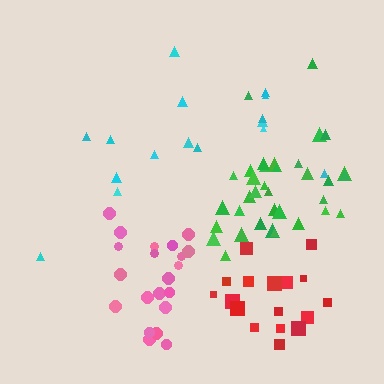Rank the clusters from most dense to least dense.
green, pink, red, cyan.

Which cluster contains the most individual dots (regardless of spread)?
Green (35).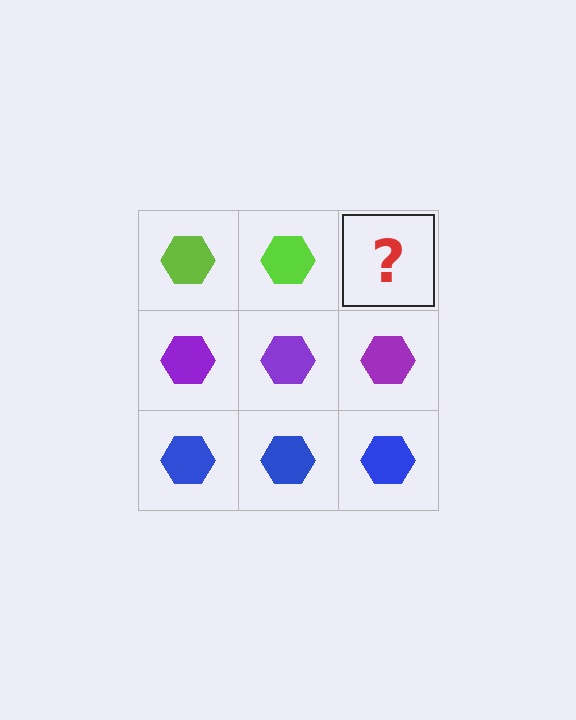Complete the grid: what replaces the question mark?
The question mark should be replaced with a lime hexagon.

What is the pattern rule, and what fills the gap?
The rule is that each row has a consistent color. The gap should be filled with a lime hexagon.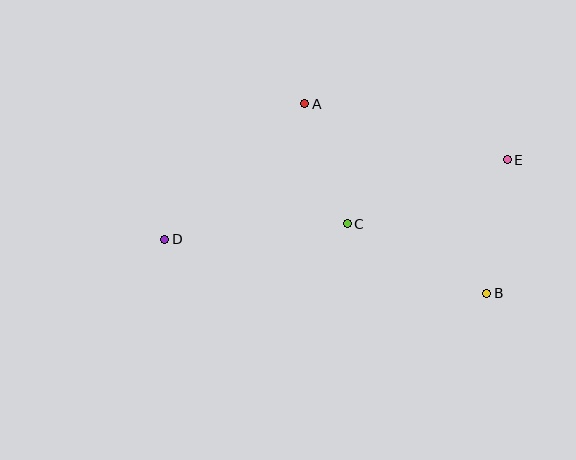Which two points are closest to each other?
Points A and C are closest to each other.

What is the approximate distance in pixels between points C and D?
The distance between C and D is approximately 183 pixels.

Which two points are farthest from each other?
Points D and E are farthest from each other.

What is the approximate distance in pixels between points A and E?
The distance between A and E is approximately 210 pixels.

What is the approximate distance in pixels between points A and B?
The distance between A and B is approximately 263 pixels.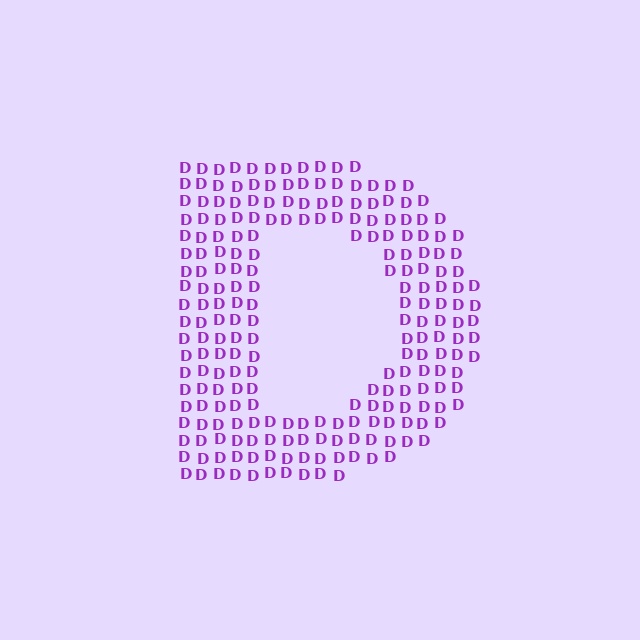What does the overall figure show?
The overall figure shows the letter D.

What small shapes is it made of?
It is made of small letter D's.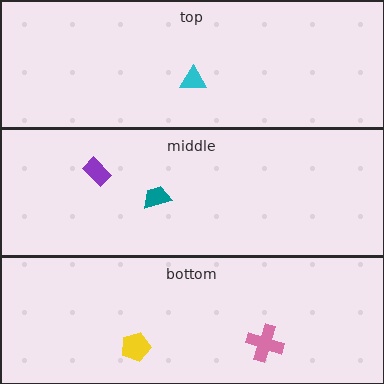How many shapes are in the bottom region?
2.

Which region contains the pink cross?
The bottom region.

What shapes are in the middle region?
The teal trapezoid, the purple rectangle.